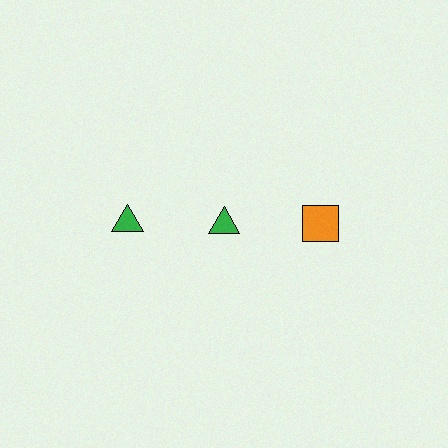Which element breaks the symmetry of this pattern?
The orange square in the top row, center column breaks the symmetry. All other shapes are green triangles.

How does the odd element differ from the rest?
It differs in both color (orange instead of green) and shape (square instead of triangle).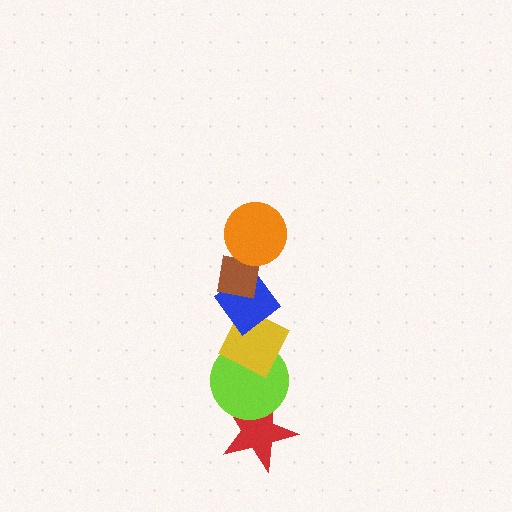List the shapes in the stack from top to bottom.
From top to bottom: the orange circle, the brown square, the blue diamond, the yellow diamond, the lime circle, the red star.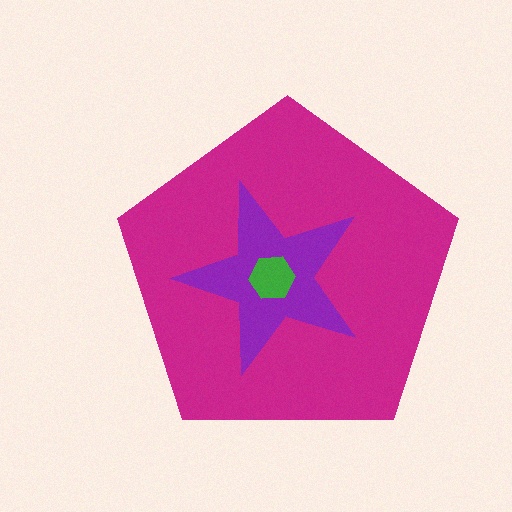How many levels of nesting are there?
3.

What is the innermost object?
The green hexagon.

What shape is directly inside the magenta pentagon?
The purple star.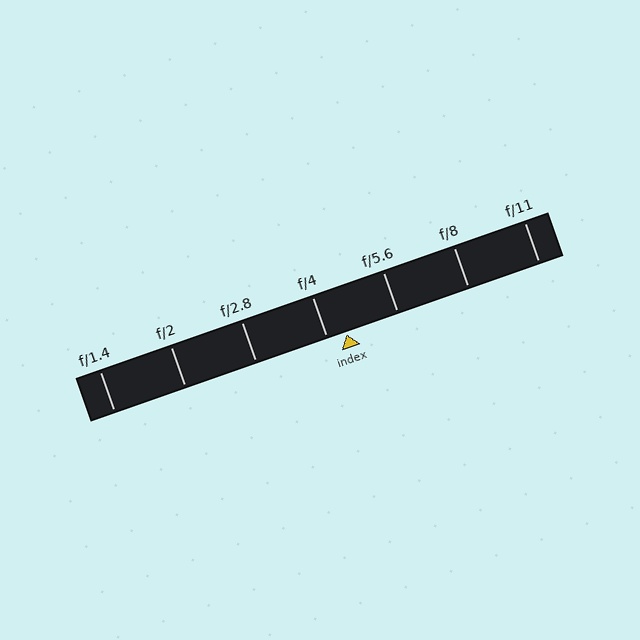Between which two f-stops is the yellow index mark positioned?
The index mark is between f/4 and f/5.6.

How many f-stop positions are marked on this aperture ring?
There are 7 f-stop positions marked.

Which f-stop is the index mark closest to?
The index mark is closest to f/4.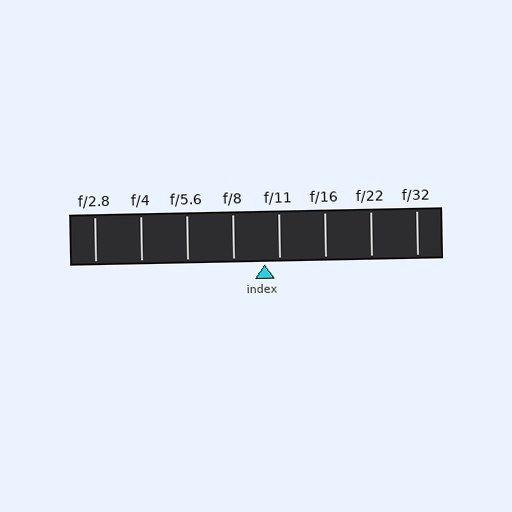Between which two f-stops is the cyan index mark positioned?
The index mark is between f/8 and f/11.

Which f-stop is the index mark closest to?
The index mark is closest to f/11.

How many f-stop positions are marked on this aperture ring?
There are 8 f-stop positions marked.